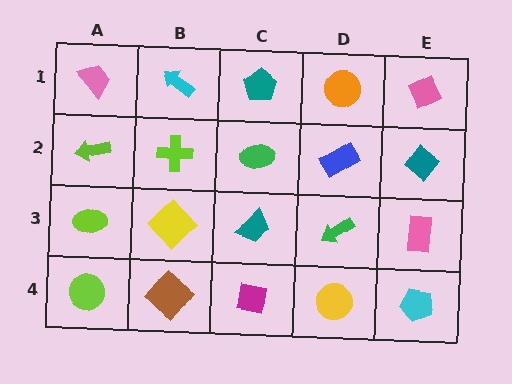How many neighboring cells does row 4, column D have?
3.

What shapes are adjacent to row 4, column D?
A green arrow (row 3, column D), a magenta square (row 4, column C), a cyan pentagon (row 4, column E).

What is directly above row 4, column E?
A pink rectangle.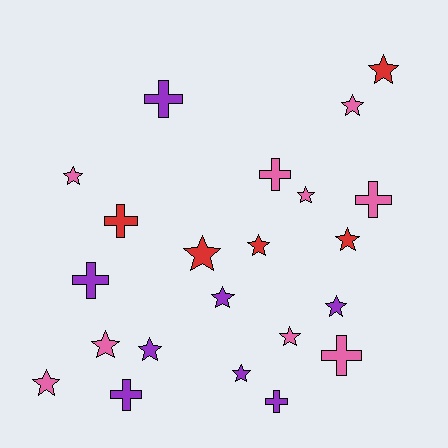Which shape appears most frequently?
Star, with 14 objects.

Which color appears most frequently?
Pink, with 9 objects.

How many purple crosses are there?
There are 4 purple crosses.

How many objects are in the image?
There are 22 objects.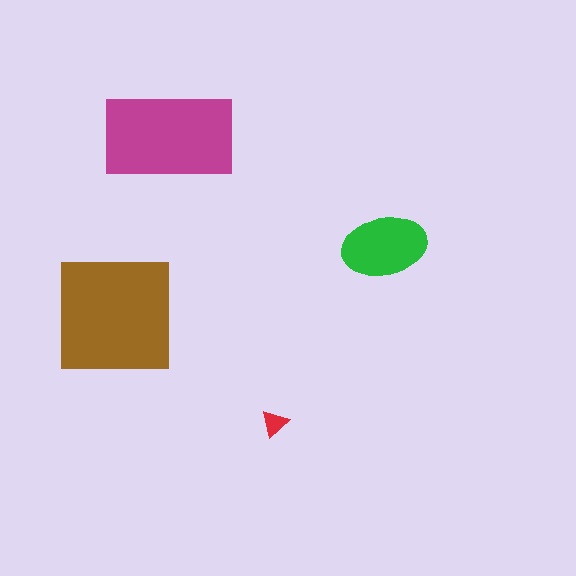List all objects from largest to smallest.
The brown square, the magenta rectangle, the green ellipse, the red triangle.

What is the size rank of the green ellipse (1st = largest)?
3rd.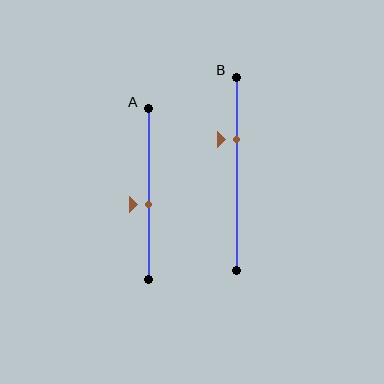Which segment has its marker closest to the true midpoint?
Segment A has its marker closest to the true midpoint.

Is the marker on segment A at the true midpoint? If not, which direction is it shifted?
No, the marker on segment A is shifted downward by about 6% of the segment length.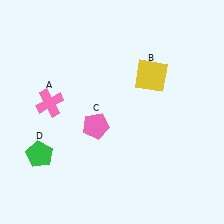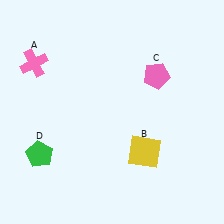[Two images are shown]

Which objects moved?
The objects that moved are: the pink cross (A), the yellow square (B), the pink pentagon (C).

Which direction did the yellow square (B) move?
The yellow square (B) moved down.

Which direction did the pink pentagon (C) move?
The pink pentagon (C) moved right.